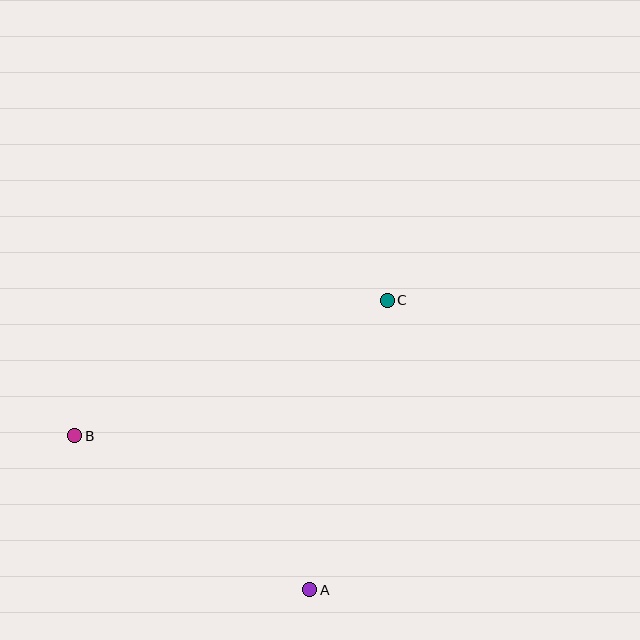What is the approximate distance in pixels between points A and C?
The distance between A and C is approximately 299 pixels.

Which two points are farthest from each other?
Points B and C are farthest from each other.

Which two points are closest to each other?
Points A and B are closest to each other.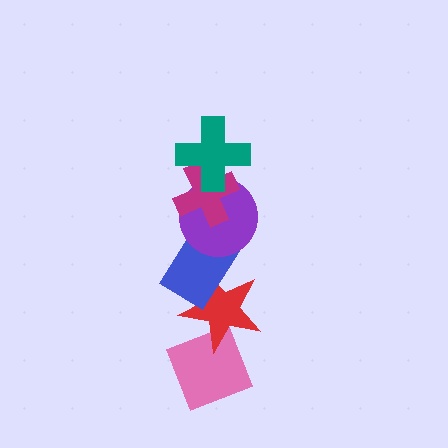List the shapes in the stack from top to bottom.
From top to bottom: the teal cross, the magenta cross, the purple circle, the blue rectangle, the red star, the pink diamond.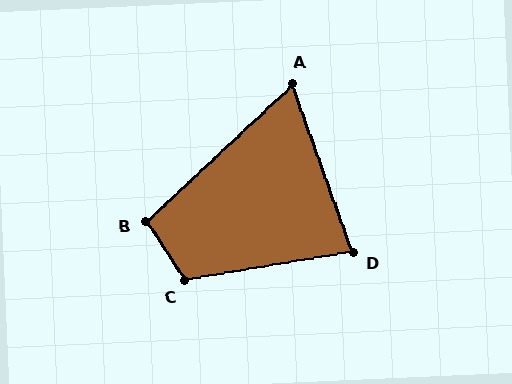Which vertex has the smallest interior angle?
A, at approximately 67 degrees.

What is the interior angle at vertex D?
Approximately 80 degrees (acute).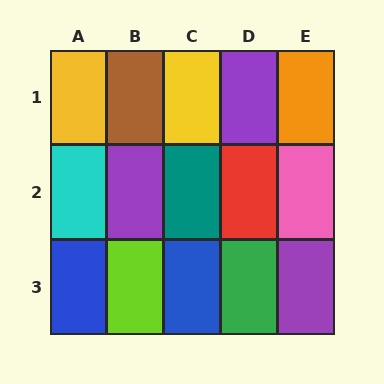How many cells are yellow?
2 cells are yellow.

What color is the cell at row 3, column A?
Blue.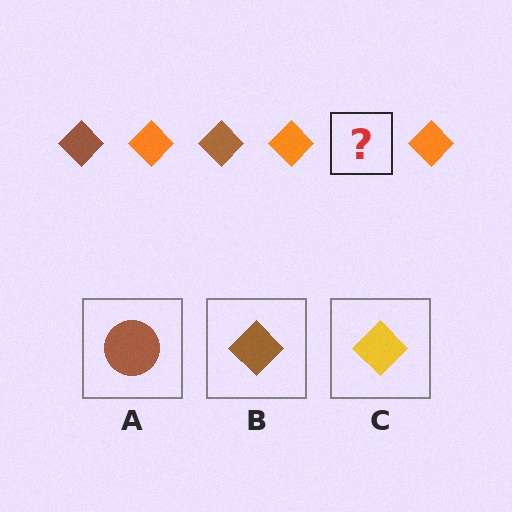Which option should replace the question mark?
Option B.